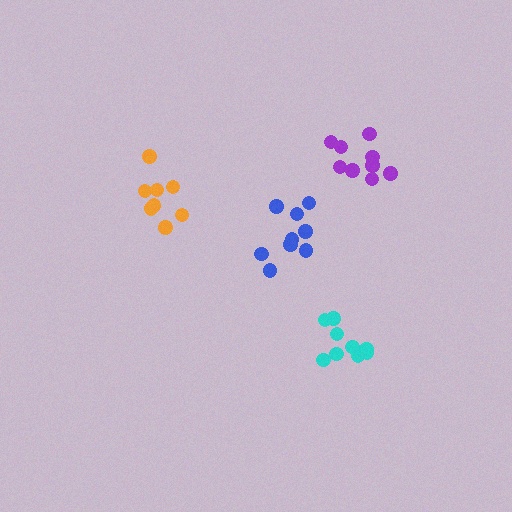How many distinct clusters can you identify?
There are 4 distinct clusters.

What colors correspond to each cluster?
The clusters are colored: orange, cyan, blue, purple.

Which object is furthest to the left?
The orange cluster is leftmost.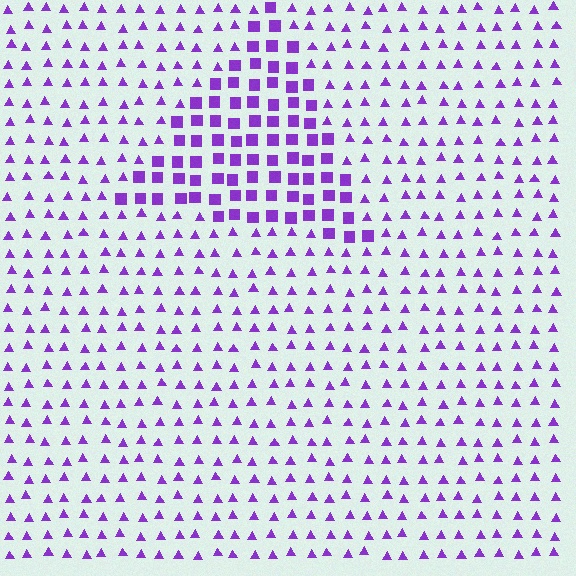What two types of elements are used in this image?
The image uses squares inside the triangle region and triangles outside it.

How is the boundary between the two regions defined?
The boundary is defined by a change in element shape: squares inside vs. triangles outside. All elements share the same color and spacing.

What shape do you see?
I see a triangle.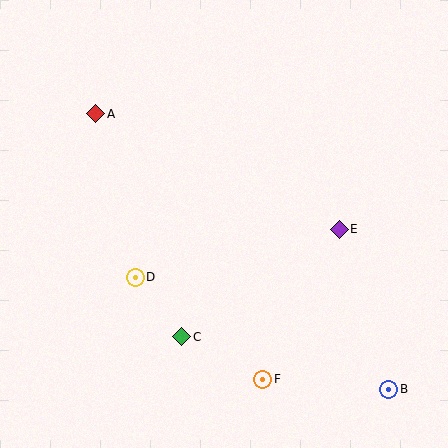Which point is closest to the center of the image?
Point D at (135, 277) is closest to the center.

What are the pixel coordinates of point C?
Point C is at (182, 337).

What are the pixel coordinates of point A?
Point A is at (96, 114).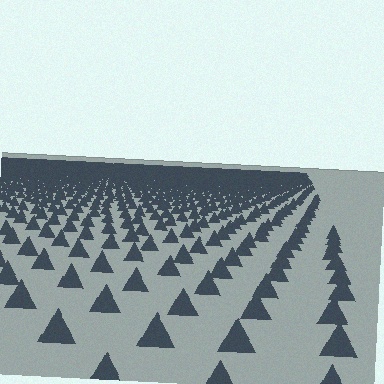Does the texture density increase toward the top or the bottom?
Density increases toward the top.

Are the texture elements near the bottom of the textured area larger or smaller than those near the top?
Larger. Near the bottom, elements are closer to the viewer and appear at a bigger on-screen size.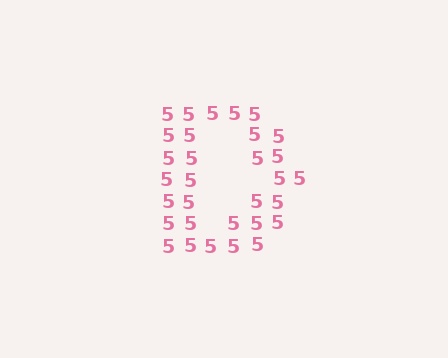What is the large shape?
The large shape is the letter D.